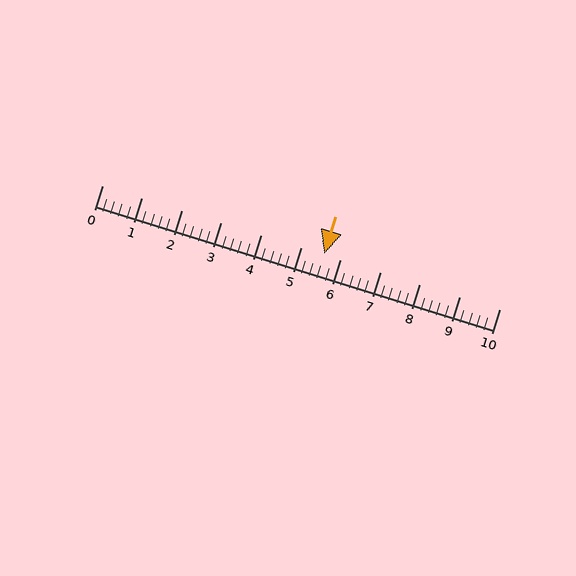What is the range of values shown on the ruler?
The ruler shows values from 0 to 10.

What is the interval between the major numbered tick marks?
The major tick marks are spaced 1 units apart.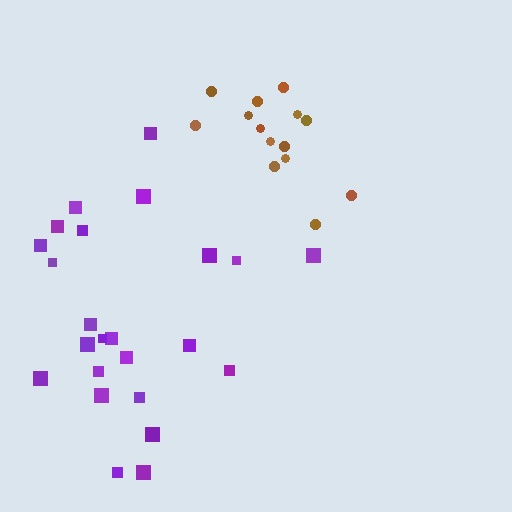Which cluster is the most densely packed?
Brown.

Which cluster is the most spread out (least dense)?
Purple.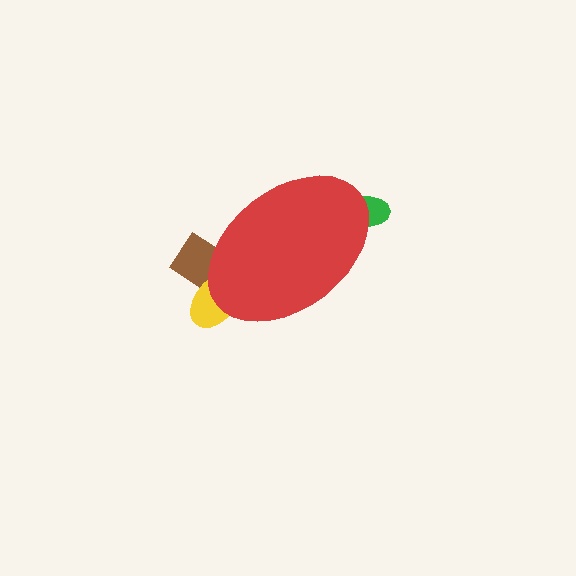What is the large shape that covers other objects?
A red ellipse.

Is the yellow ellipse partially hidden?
Yes, the yellow ellipse is partially hidden behind the red ellipse.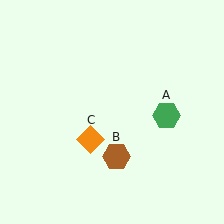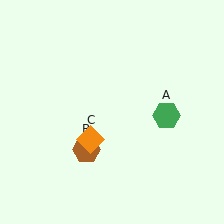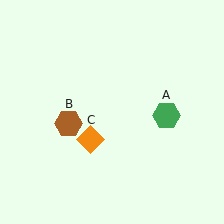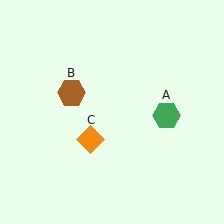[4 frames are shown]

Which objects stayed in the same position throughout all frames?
Green hexagon (object A) and orange diamond (object C) remained stationary.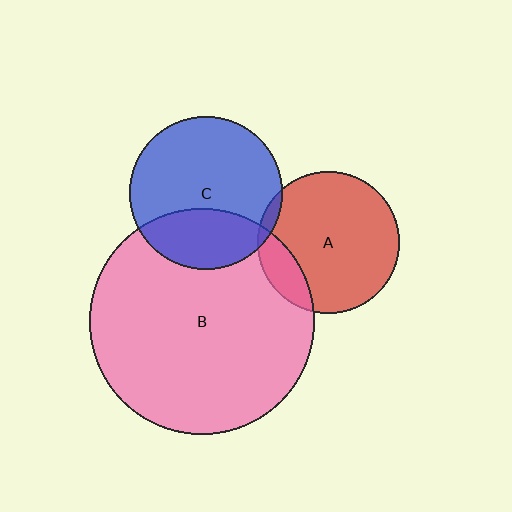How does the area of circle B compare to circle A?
Approximately 2.5 times.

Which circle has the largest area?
Circle B (pink).